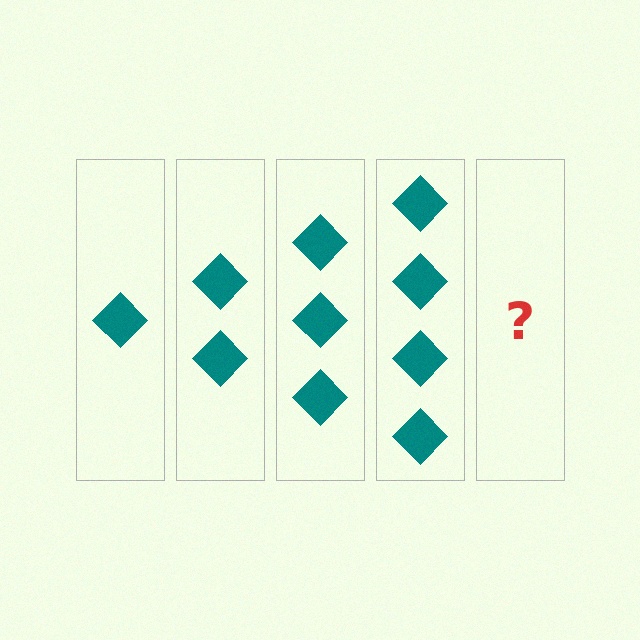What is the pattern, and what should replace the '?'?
The pattern is that each step adds one more diamond. The '?' should be 5 diamonds.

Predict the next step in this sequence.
The next step is 5 diamonds.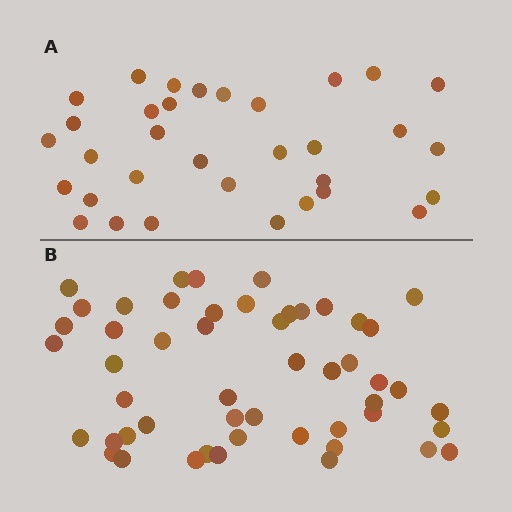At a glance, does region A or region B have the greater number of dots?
Region B (the bottom region) has more dots.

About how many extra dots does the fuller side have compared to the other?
Region B has approximately 20 more dots than region A.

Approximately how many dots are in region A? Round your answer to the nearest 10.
About 30 dots. (The exact count is 33, which rounds to 30.)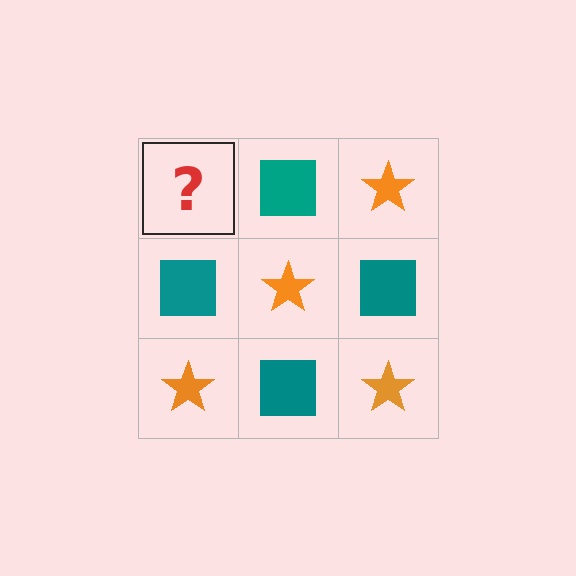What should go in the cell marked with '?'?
The missing cell should contain an orange star.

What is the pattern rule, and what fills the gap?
The rule is that it alternates orange star and teal square in a checkerboard pattern. The gap should be filled with an orange star.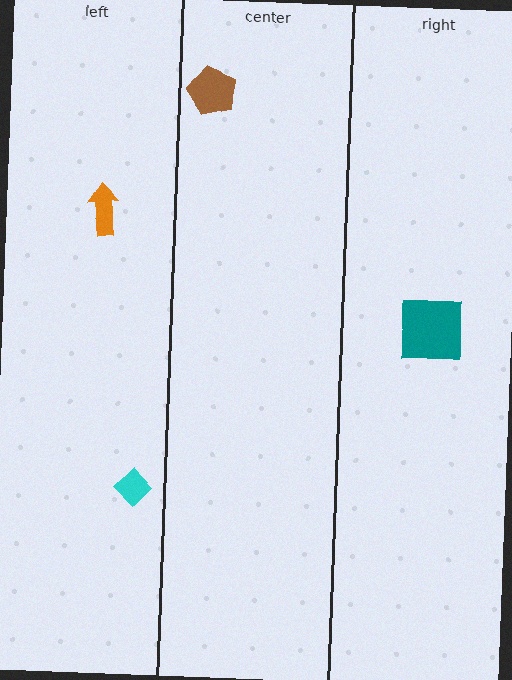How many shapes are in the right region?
1.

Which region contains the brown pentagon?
The center region.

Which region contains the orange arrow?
The left region.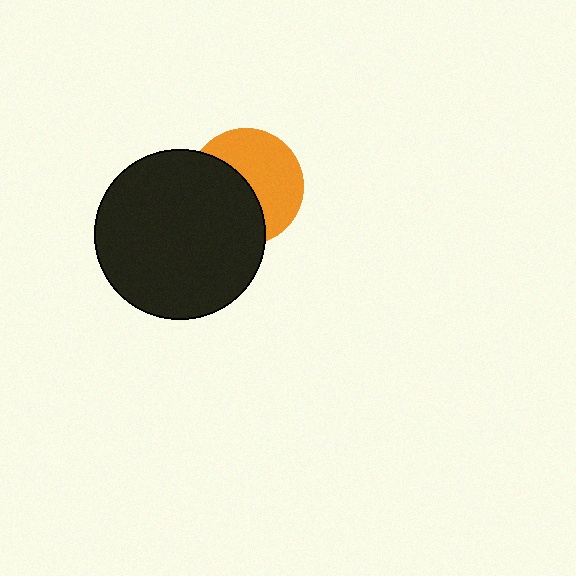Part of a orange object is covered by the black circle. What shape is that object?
It is a circle.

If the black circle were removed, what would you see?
You would see the complete orange circle.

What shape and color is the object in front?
The object in front is a black circle.